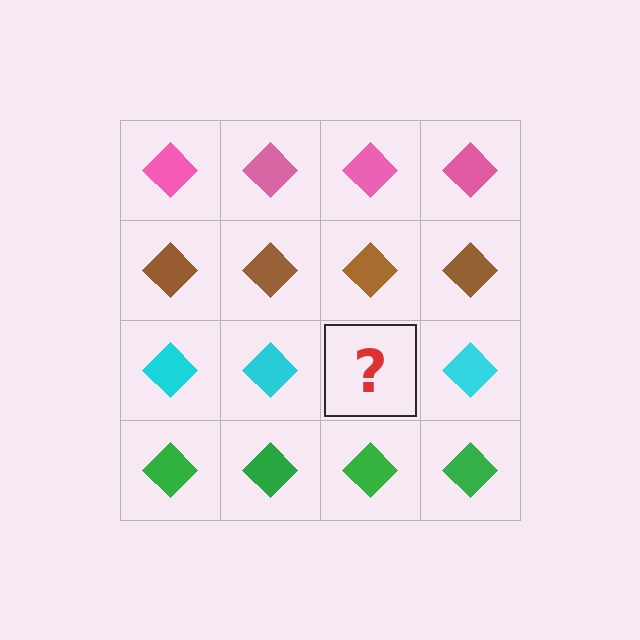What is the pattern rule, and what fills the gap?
The rule is that each row has a consistent color. The gap should be filled with a cyan diamond.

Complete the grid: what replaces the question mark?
The question mark should be replaced with a cyan diamond.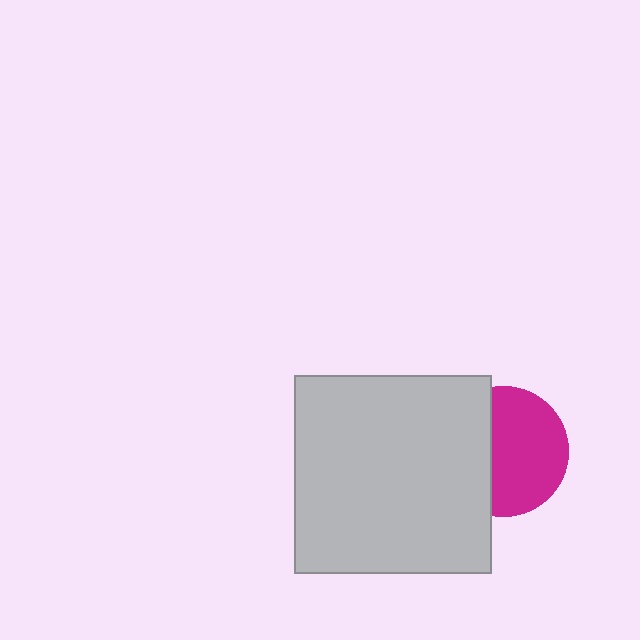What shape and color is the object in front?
The object in front is a light gray square.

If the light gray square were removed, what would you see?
You would see the complete magenta circle.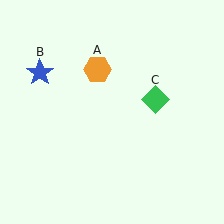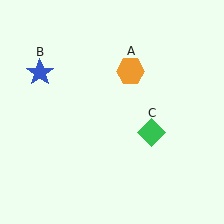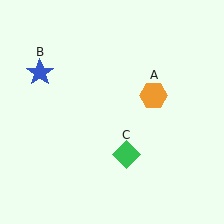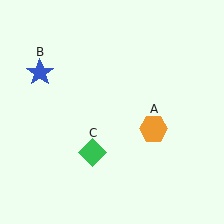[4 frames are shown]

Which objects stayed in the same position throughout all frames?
Blue star (object B) remained stationary.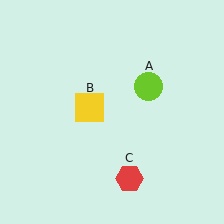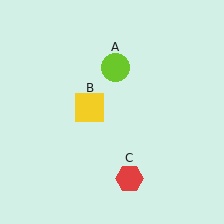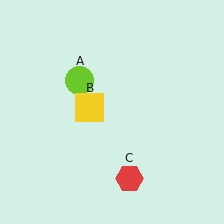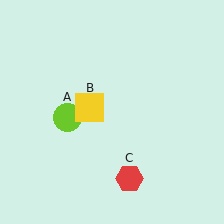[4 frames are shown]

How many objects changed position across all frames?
1 object changed position: lime circle (object A).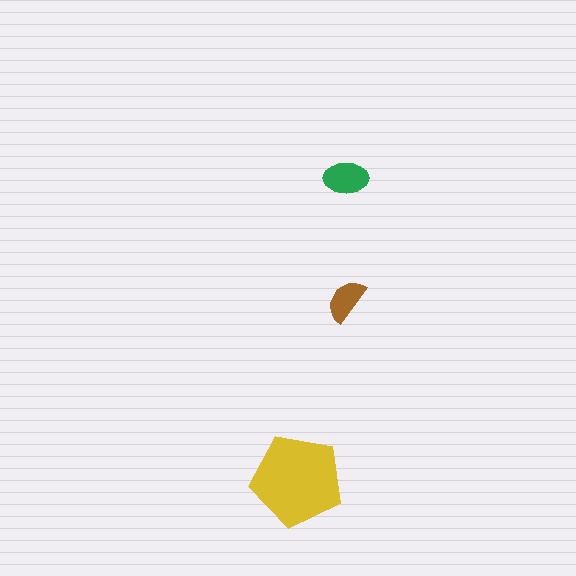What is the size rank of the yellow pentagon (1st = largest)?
1st.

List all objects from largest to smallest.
The yellow pentagon, the green ellipse, the brown semicircle.